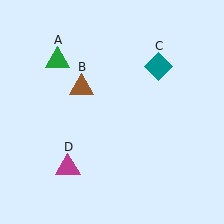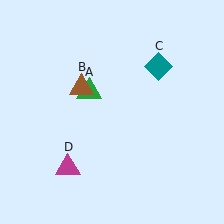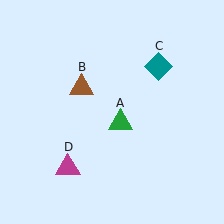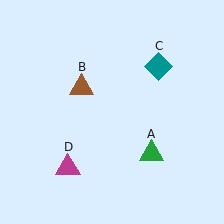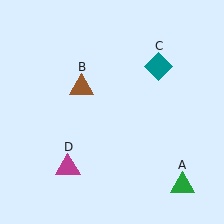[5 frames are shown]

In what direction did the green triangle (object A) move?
The green triangle (object A) moved down and to the right.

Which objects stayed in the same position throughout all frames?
Brown triangle (object B) and teal diamond (object C) and magenta triangle (object D) remained stationary.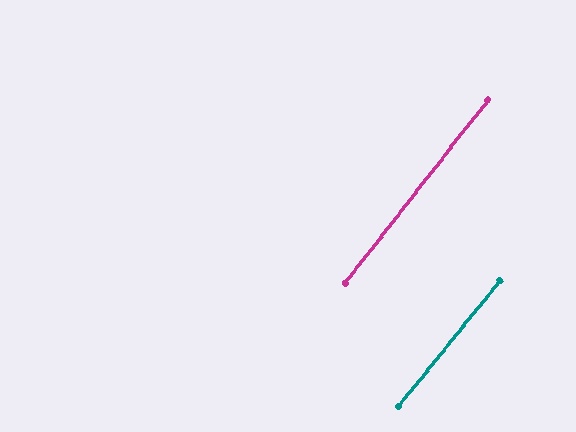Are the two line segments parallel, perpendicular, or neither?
Parallel — their directions differ by only 0.9°.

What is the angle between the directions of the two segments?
Approximately 1 degree.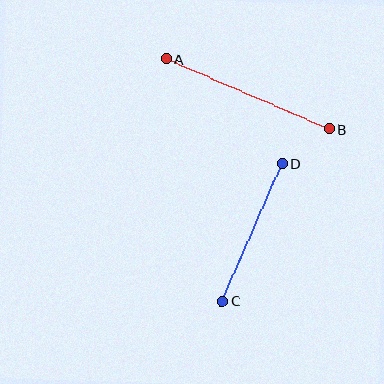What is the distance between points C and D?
The distance is approximately 150 pixels.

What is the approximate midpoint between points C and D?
The midpoint is at approximately (252, 233) pixels.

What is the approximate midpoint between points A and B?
The midpoint is at approximately (248, 94) pixels.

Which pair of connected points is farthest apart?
Points A and B are farthest apart.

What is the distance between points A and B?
The distance is approximately 177 pixels.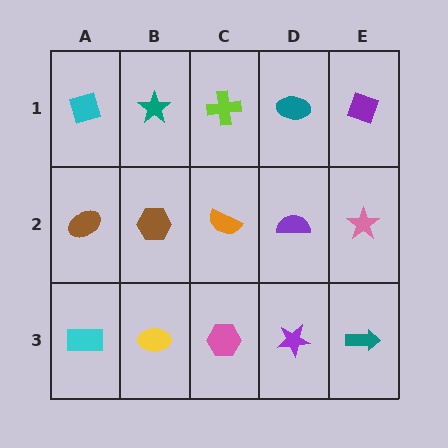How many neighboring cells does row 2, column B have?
4.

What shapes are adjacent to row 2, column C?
A lime cross (row 1, column C), a pink hexagon (row 3, column C), a brown hexagon (row 2, column B), a purple semicircle (row 2, column D).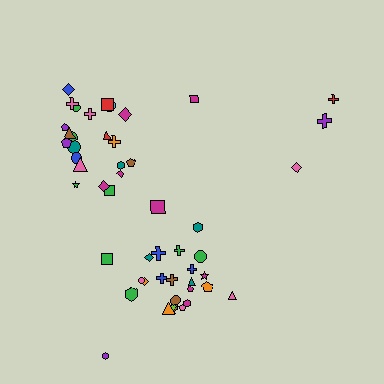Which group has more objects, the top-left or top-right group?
The top-left group.